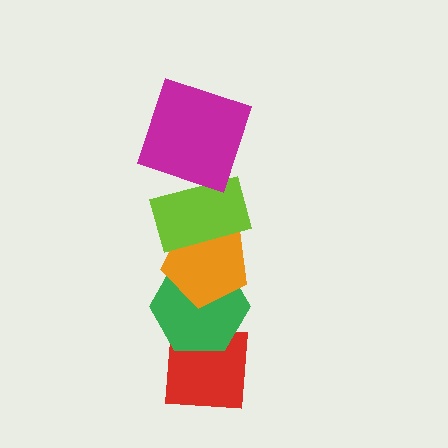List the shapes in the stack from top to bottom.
From top to bottom: the magenta square, the lime rectangle, the orange pentagon, the green hexagon, the red square.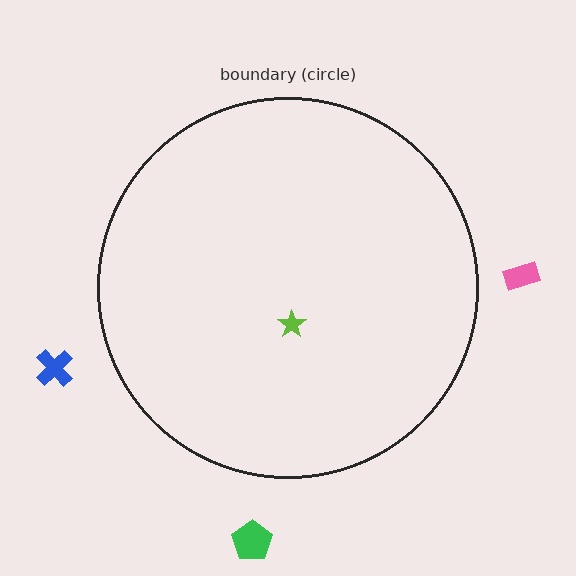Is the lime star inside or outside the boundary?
Inside.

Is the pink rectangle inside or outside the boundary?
Outside.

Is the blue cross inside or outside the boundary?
Outside.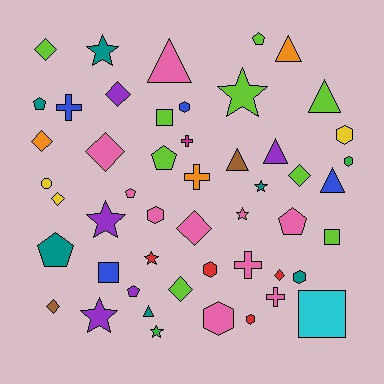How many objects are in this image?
There are 50 objects.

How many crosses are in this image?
There are 5 crosses.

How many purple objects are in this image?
There are 5 purple objects.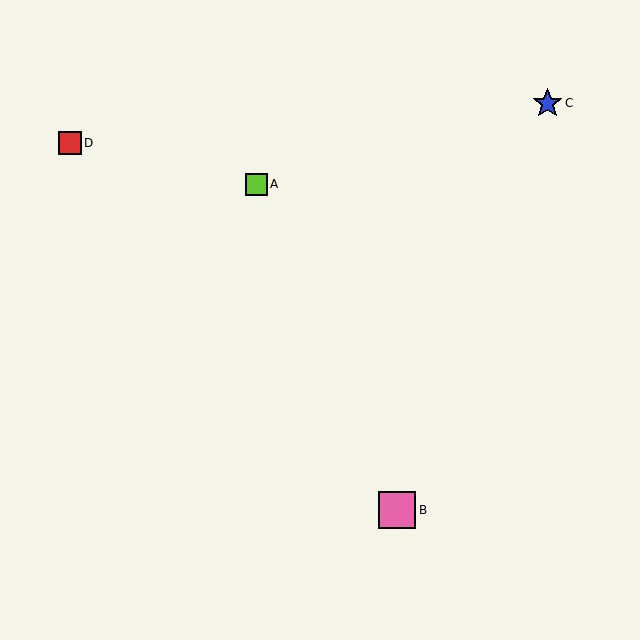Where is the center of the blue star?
The center of the blue star is at (547, 103).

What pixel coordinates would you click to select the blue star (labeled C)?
Click at (547, 103) to select the blue star C.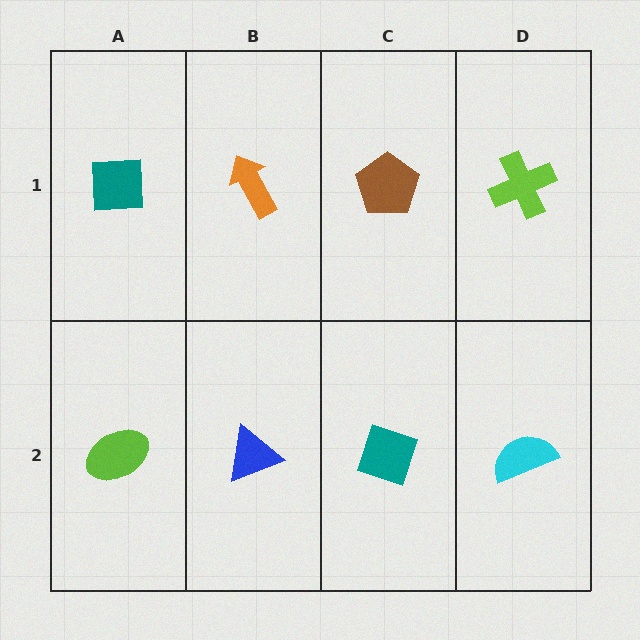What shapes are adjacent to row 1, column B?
A blue triangle (row 2, column B), a teal square (row 1, column A), a brown pentagon (row 1, column C).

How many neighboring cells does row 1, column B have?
3.